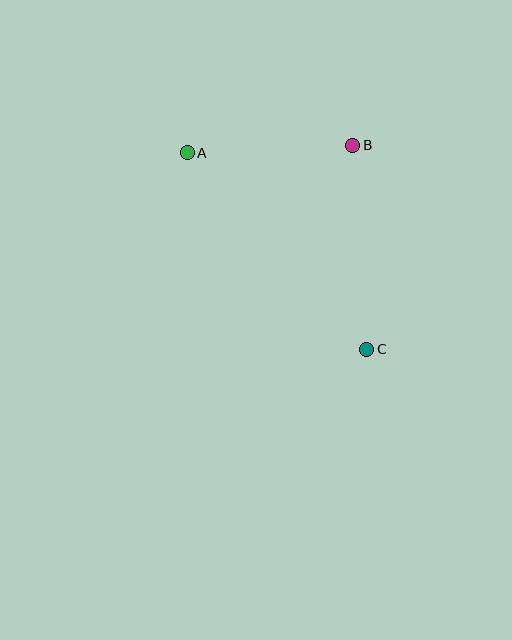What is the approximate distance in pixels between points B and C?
The distance between B and C is approximately 204 pixels.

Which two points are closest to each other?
Points A and B are closest to each other.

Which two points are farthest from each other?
Points A and C are farthest from each other.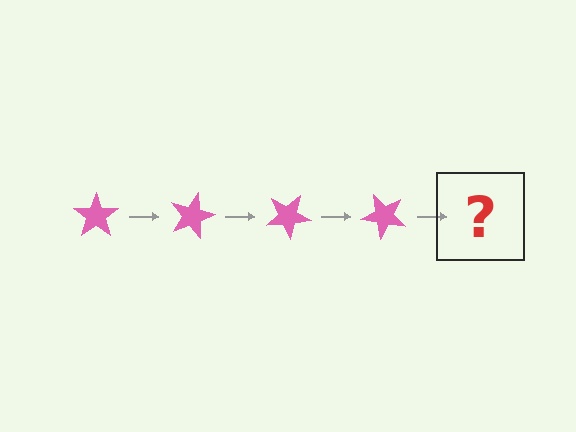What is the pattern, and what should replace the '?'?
The pattern is that the star rotates 15 degrees each step. The '?' should be a pink star rotated 60 degrees.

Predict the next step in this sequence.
The next step is a pink star rotated 60 degrees.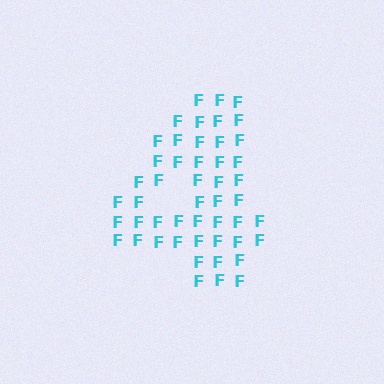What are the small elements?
The small elements are letter F's.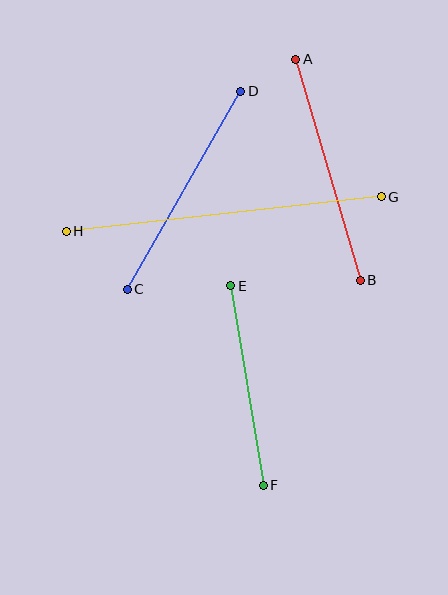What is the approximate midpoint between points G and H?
The midpoint is at approximately (224, 214) pixels.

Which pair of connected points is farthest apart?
Points G and H are farthest apart.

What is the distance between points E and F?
The distance is approximately 202 pixels.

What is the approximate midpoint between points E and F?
The midpoint is at approximately (247, 386) pixels.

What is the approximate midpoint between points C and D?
The midpoint is at approximately (184, 190) pixels.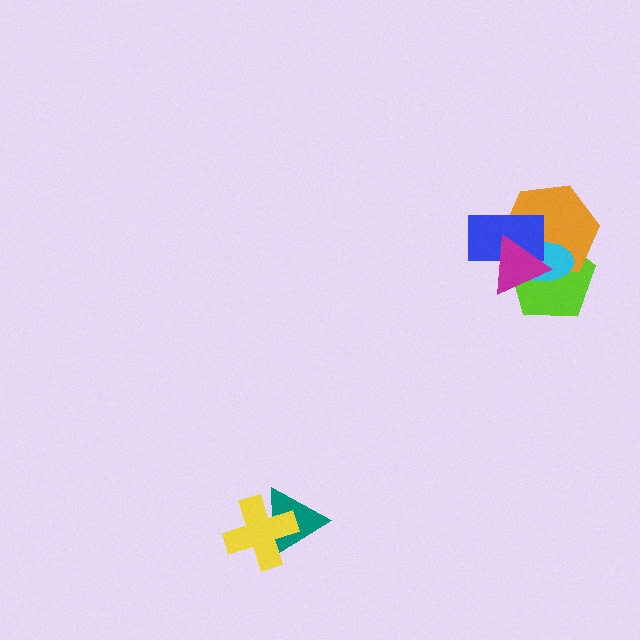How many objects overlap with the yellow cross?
1 object overlaps with the yellow cross.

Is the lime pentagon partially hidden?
Yes, it is partially covered by another shape.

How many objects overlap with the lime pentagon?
4 objects overlap with the lime pentagon.